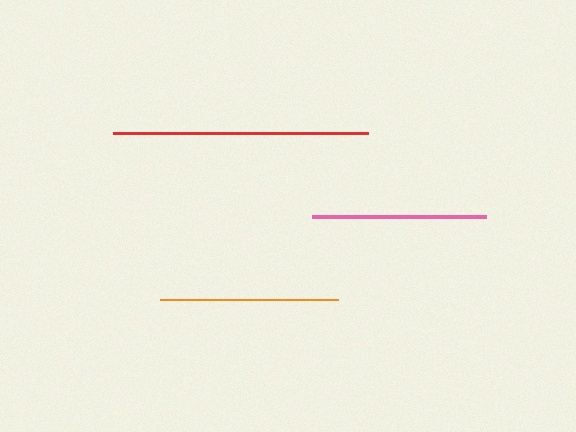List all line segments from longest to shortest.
From longest to shortest: red, orange, pink.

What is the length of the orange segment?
The orange segment is approximately 178 pixels long.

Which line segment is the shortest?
The pink line is the shortest at approximately 175 pixels.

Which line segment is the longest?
The red line is the longest at approximately 255 pixels.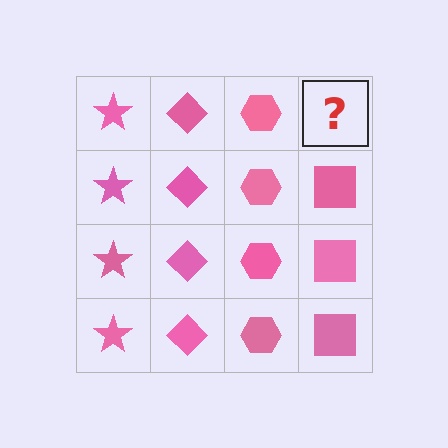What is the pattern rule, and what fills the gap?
The rule is that each column has a consistent shape. The gap should be filled with a pink square.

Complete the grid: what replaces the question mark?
The question mark should be replaced with a pink square.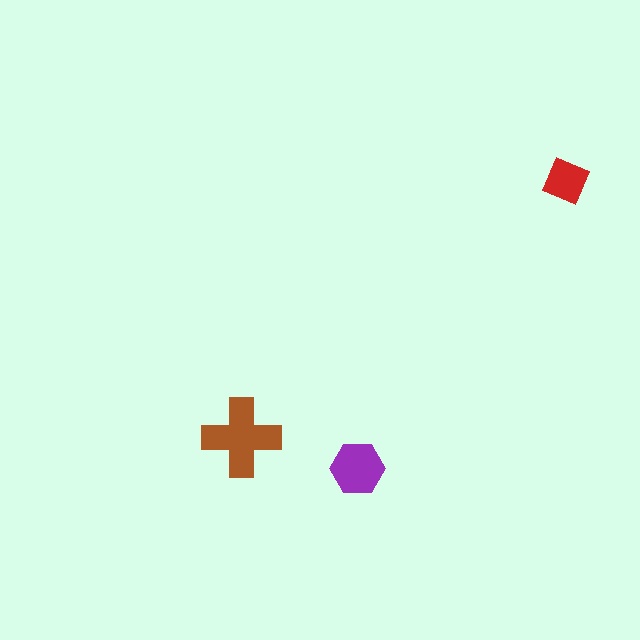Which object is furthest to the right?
The red square is rightmost.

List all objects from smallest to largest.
The red square, the purple hexagon, the brown cross.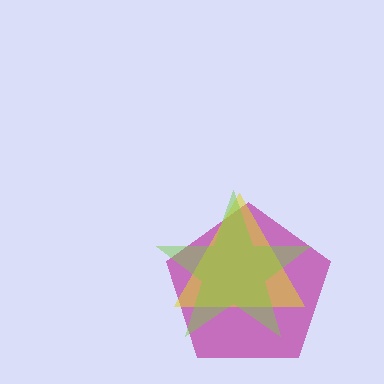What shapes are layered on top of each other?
The layered shapes are: a magenta pentagon, a yellow triangle, a lime star.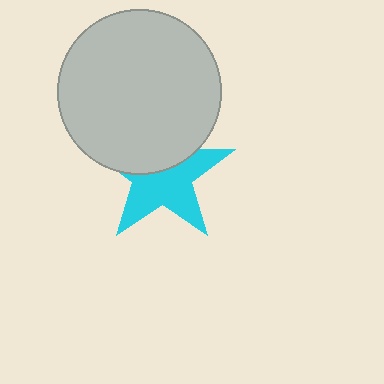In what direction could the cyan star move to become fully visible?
The cyan star could move down. That would shift it out from behind the light gray circle entirely.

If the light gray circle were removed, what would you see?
You would see the complete cyan star.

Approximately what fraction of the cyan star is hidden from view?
Roughly 42% of the cyan star is hidden behind the light gray circle.